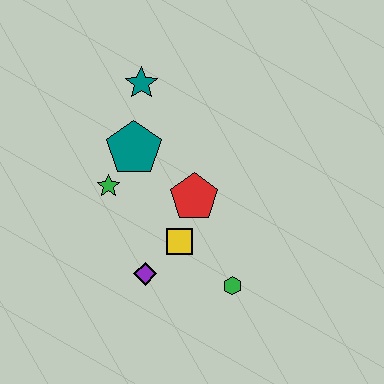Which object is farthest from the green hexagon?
The teal star is farthest from the green hexagon.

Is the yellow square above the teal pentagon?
No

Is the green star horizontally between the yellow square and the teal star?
No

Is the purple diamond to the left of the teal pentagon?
No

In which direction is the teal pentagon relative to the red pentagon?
The teal pentagon is to the left of the red pentagon.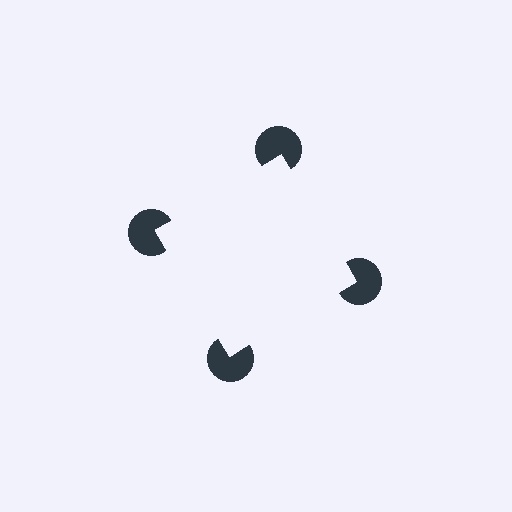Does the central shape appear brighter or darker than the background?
It typically appears slightly brighter than the background, even though no actual brightness change is drawn.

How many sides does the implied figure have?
4 sides.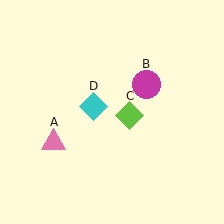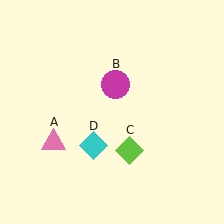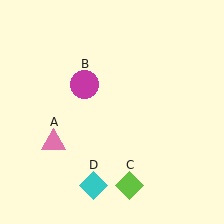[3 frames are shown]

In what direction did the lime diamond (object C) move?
The lime diamond (object C) moved down.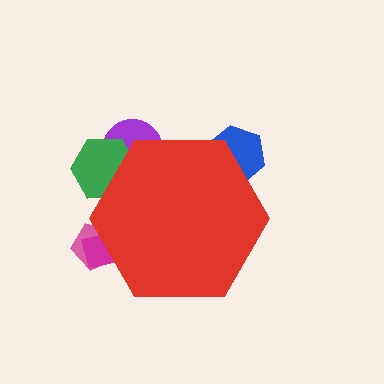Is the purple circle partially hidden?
Yes, the purple circle is partially hidden behind the red hexagon.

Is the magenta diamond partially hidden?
Yes, the magenta diamond is partially hidden behind the red hexagon.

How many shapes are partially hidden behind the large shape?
5 shapes are partially hidden.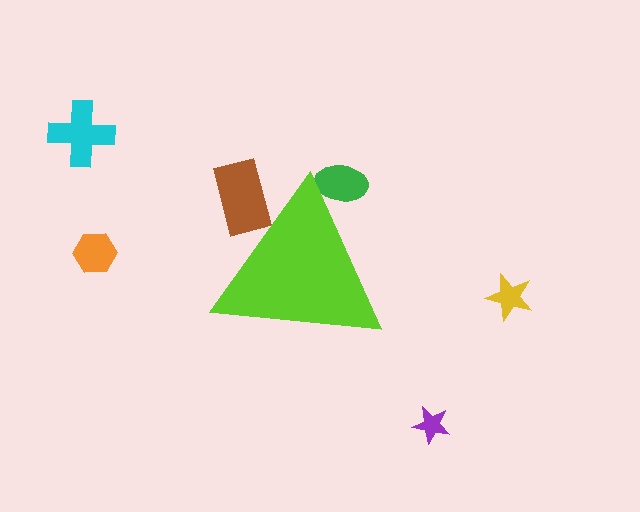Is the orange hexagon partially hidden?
No, the orange hexagon is fully visible.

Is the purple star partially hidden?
No, the purple star is fully visible.